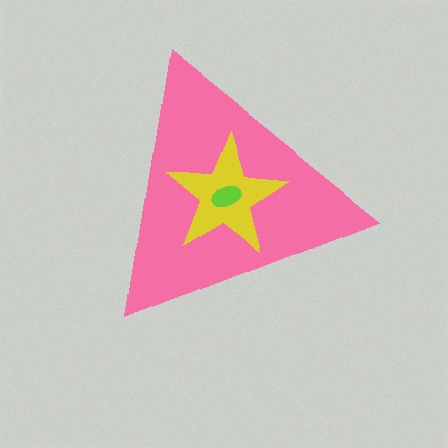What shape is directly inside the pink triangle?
The yellow star.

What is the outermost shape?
The pink triangle.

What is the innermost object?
The lime ellipse.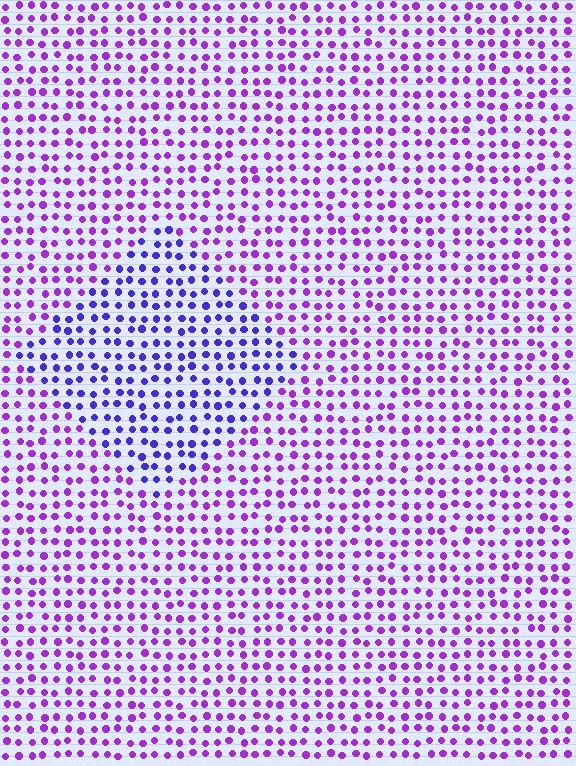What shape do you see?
I see a diamond.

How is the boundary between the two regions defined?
The boundary is defined purely by a slight shift in hue (about 36 degrees). Spacing, size, and orientation are identical on both sides.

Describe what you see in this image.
The image is filled with small purple elements in a uniform arrangement. A diamond-shaped region is visible where the elements are tinted to a slightly different hue, forming a subtle color boundary.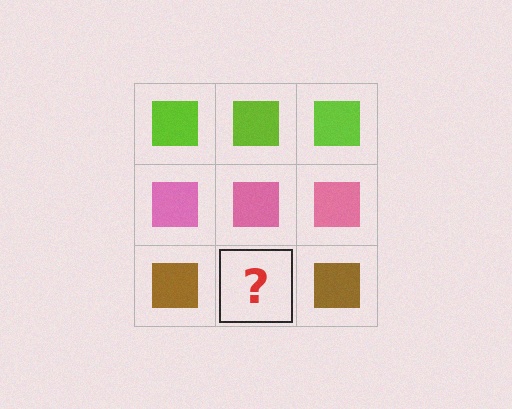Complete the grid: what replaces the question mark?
The question mark should be replaced with a brown square.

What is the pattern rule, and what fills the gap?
The rule is that each row has a consistent color. The gap should be filled with a brown square.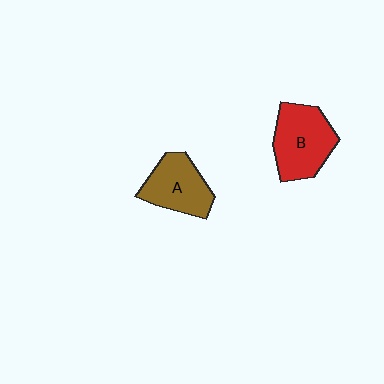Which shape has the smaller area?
Shape A (brown).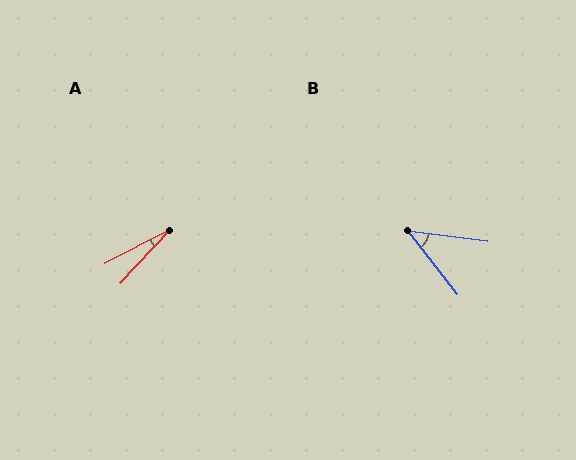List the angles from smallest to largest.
A (19°), B (45°).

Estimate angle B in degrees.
Approximately 45 degrees.